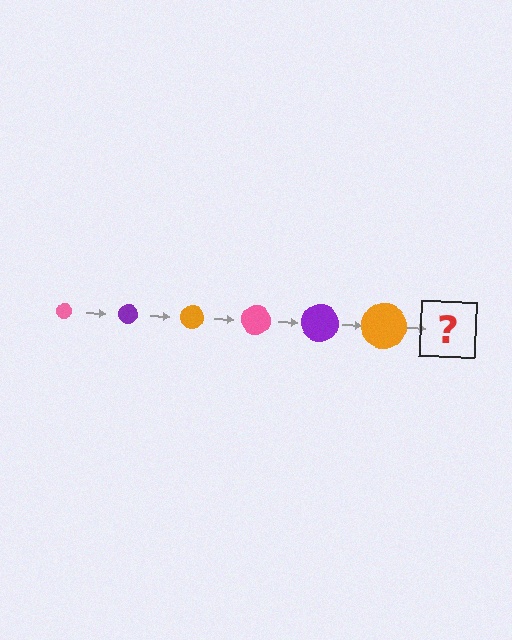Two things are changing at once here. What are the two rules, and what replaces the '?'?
The two rules are that the circle grows larger each step and the color cycles through pink, purple, and orange. The '?' should be a pink circle, larger than the previous one.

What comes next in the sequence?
The next element should be a pink circle, larger than the previous one.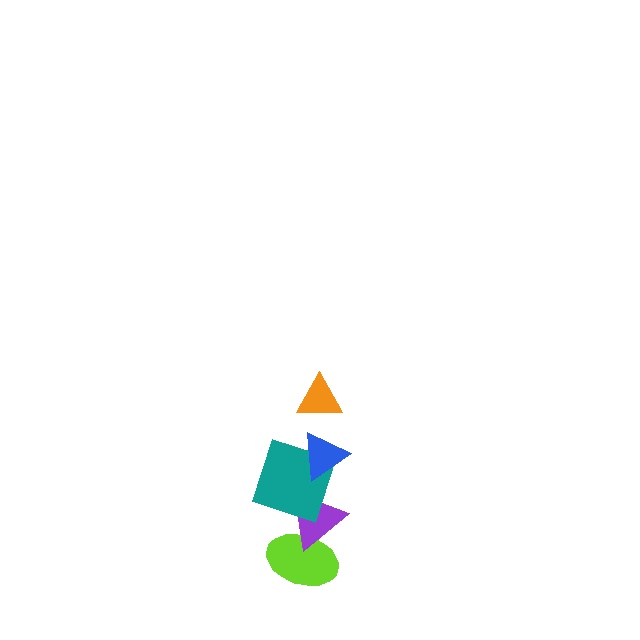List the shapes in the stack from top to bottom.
From top to bottom: the orange triangle, the blue triangle, the teal square, the purple triangle, the lime ellipse.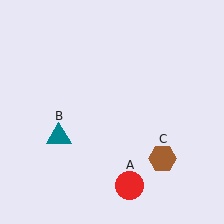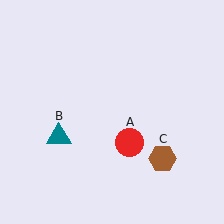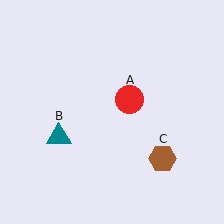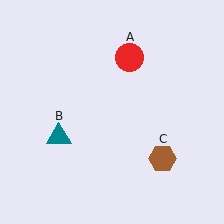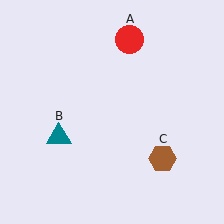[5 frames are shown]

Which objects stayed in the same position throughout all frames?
Teal triangle (object B) and brown hexagon (object C) remained stationary.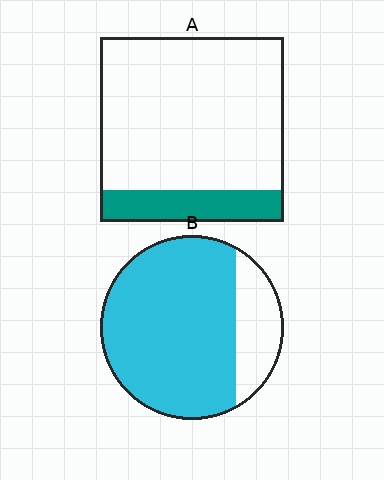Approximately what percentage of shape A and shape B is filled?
A is approximately 15% and B is approximately 80%.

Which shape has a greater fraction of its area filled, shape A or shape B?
Shape B.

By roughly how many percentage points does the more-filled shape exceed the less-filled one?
By roughly 60 percentage points (B over A).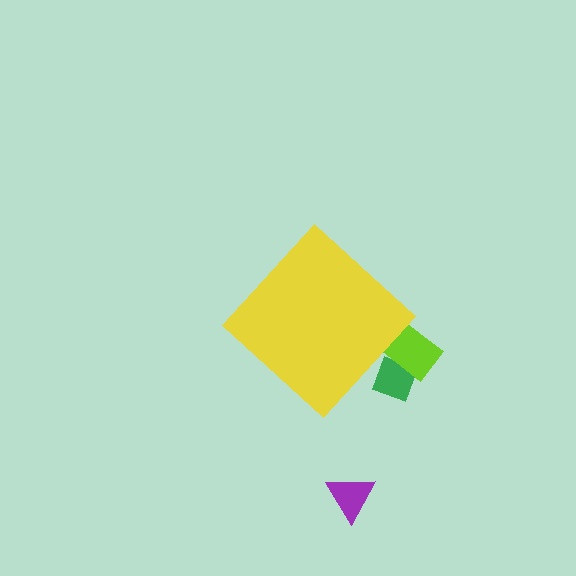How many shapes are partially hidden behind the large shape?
2 shapes are partially hidden.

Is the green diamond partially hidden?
Yes, the green diamond is partially hidden behind the yellow diamond.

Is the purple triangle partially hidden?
No, the purple triangle is fully visible.